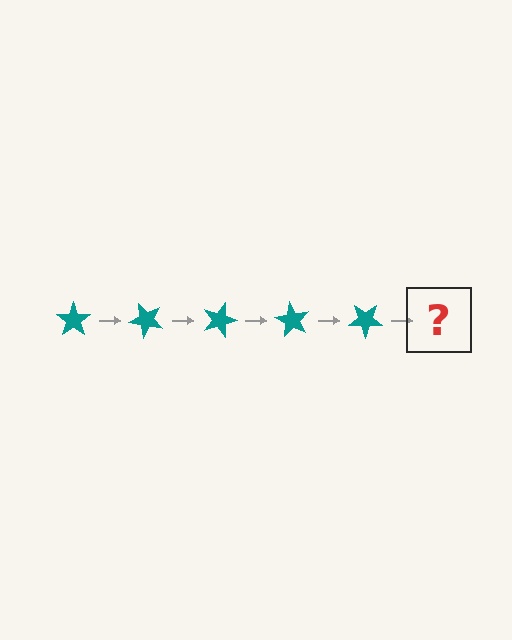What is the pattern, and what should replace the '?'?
The pattern is that the star rotates 45 degrees each step. The '?' should be a teal star rotated 225 degrees.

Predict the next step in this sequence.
The next step is a teal star rotated 225 degrees.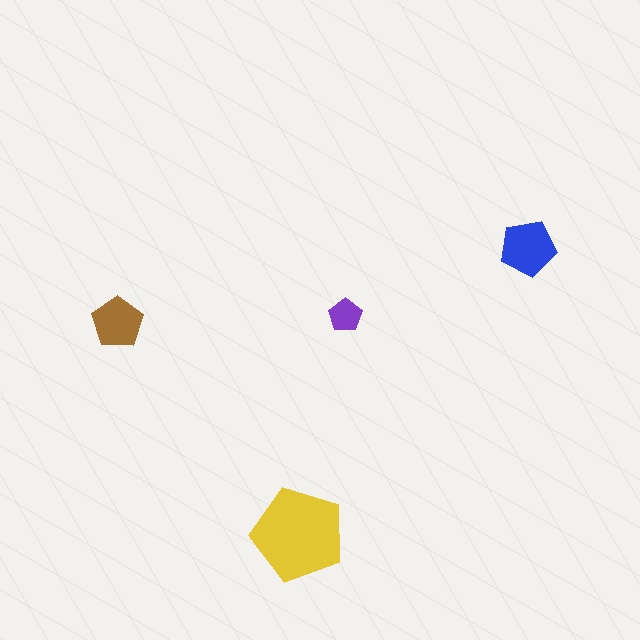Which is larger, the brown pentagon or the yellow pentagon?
The yellow one.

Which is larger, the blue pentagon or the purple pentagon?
The blue one.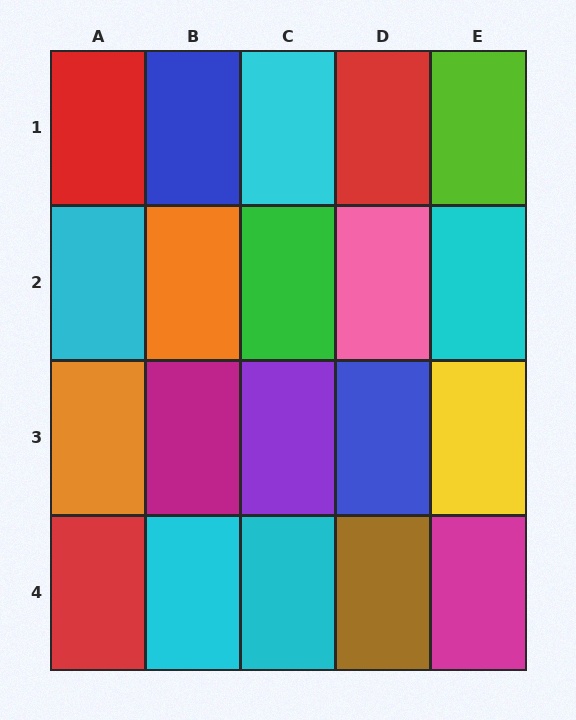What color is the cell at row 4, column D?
Brown.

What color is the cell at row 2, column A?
Cyan.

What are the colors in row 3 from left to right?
Orange, magenta, purple, blue, yellow.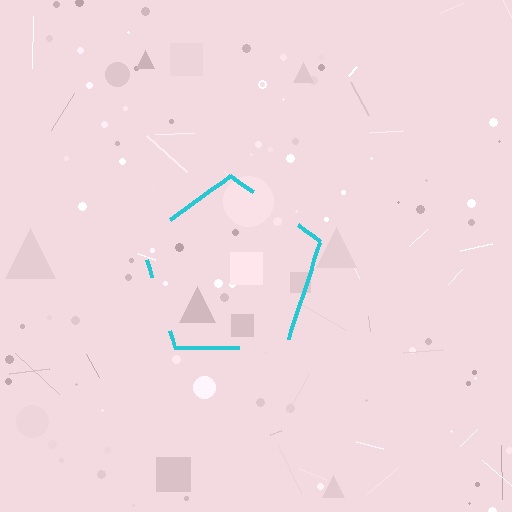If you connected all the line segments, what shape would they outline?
They would outline a pentagon.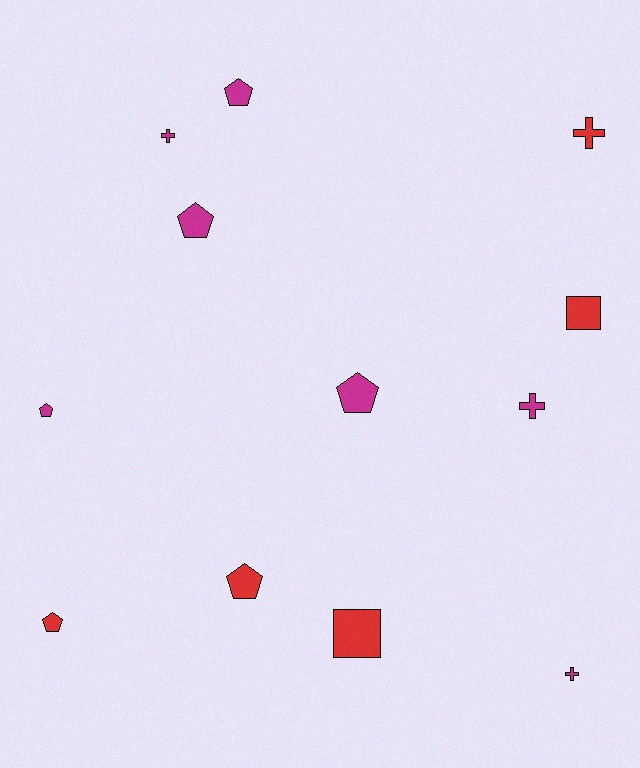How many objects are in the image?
There are 12 objects.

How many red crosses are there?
There is 1 red cross.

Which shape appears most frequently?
Pentagon, with 6 objects.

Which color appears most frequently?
Magenta, with 7 objects.